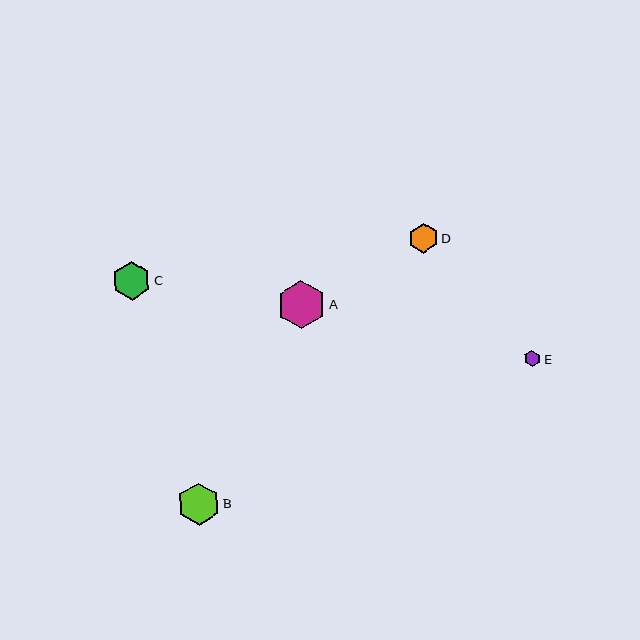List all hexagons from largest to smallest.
From largest to smallest: A, B, C, D, E.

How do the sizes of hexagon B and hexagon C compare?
Hexagon B and hexagon C are approximately the same size.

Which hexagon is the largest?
Hexagon A is the largest with a size of approximately 48 pixels.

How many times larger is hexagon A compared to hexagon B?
Hexagon A is approximately 1.1 times the size of hexagon B.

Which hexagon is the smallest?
Hexagon E is the smallest with a size of approximately 17 pixels.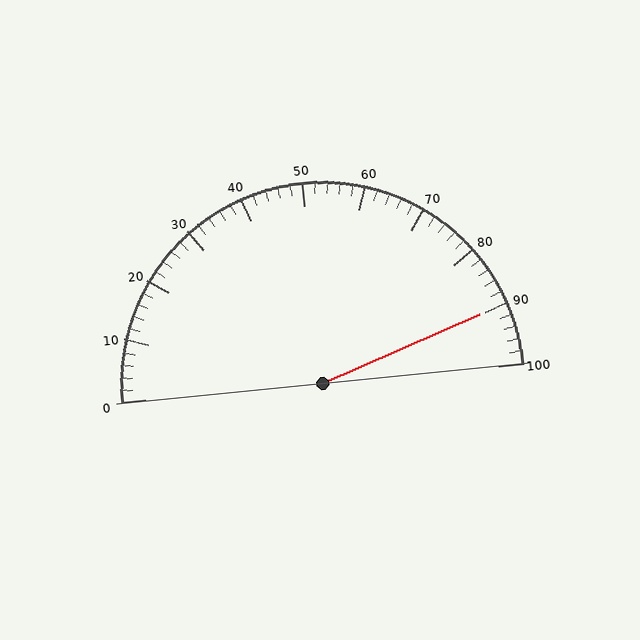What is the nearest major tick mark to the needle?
The nearest major tick mark is 90.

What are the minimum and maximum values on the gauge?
The gauge ranges from 0 to 100.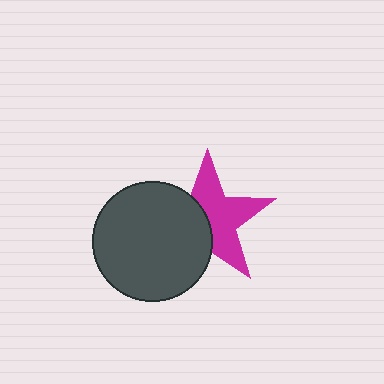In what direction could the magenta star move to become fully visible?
The magenta star could move right. That would shift it out from behind the dark gray circle entirely.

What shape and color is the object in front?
The object in front is a dark gray circle.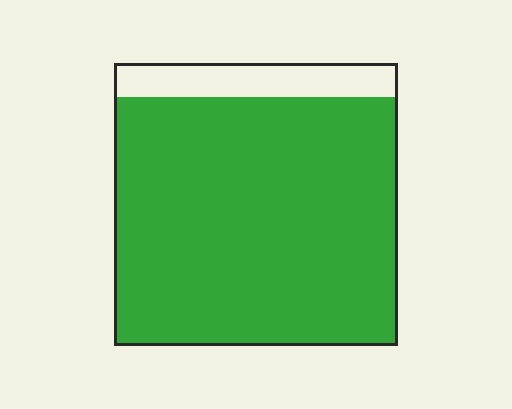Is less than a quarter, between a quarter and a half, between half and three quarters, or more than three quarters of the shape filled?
More than three quarters.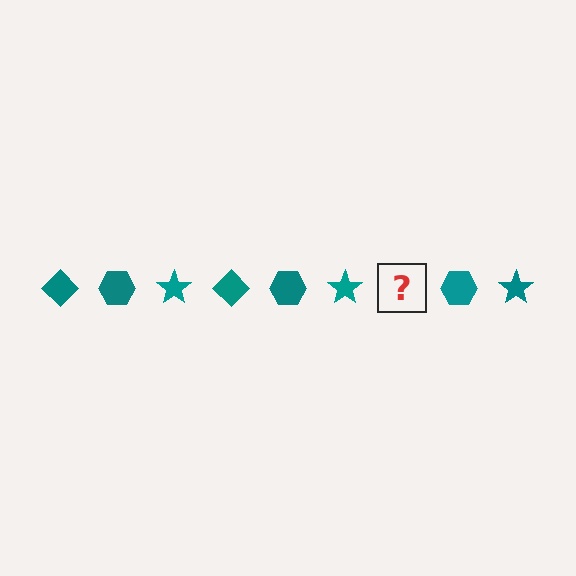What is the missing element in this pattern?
The missing element is a teal diamond.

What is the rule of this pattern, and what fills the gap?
The rule is that the pattern cycles through diamond, hexagon, star shapes in teal. The gap should be filled with a teal diamond.